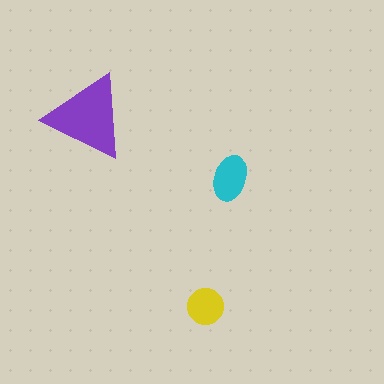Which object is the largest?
The purple triangle.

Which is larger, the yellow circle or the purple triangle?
The purple triangle.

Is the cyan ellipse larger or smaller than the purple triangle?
Smaller.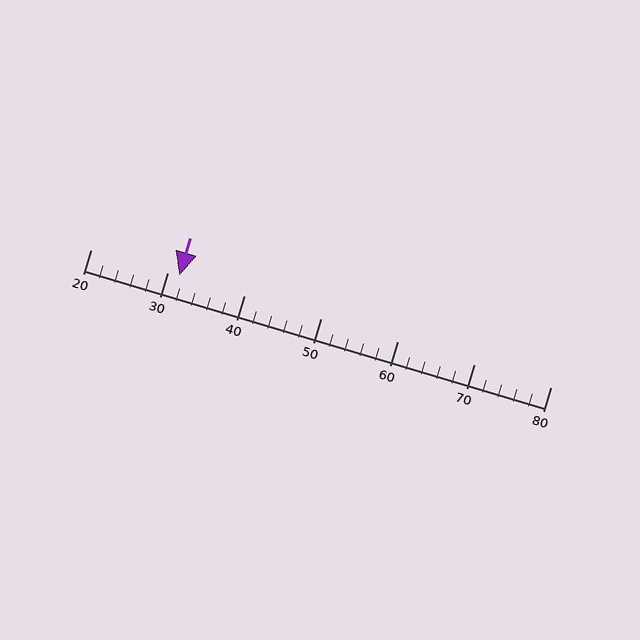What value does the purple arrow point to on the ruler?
The purple arrow points to approximately 32.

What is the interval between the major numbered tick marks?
The major tick marks are spaced 10 units apart.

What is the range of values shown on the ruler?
The ruler shows values from 20 to 80.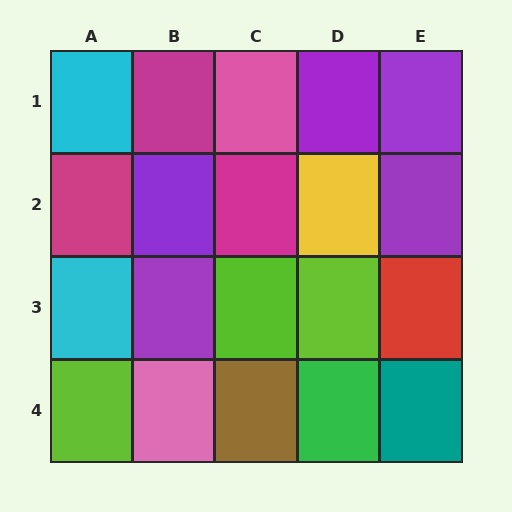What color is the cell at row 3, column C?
Lime.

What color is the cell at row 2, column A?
Magenta.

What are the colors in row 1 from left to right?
Cyan, magenta, pink, purple, purple.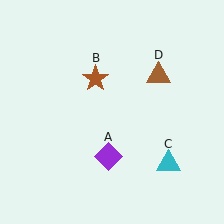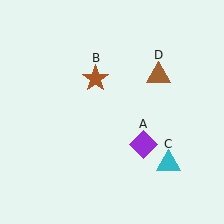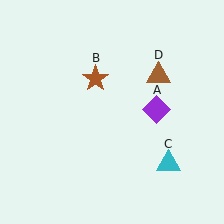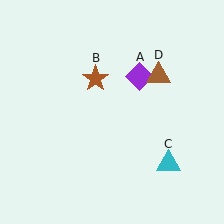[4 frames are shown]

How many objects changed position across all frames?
1 object changed position: purple diamond (object A).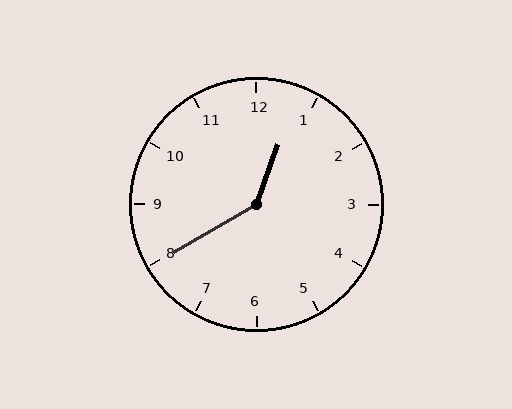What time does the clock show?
12:40.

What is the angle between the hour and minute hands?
Approximately 140 degrees.